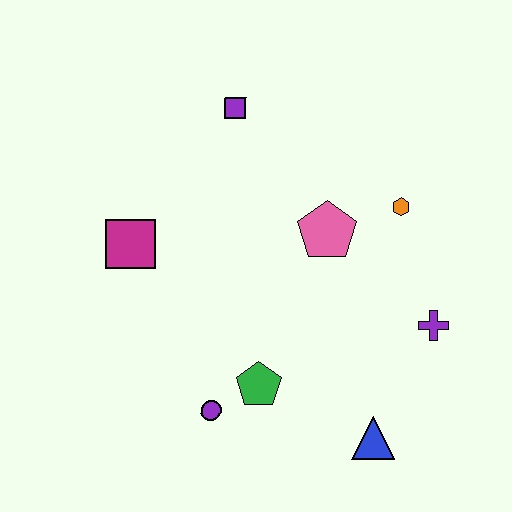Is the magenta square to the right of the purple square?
No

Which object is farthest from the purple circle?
The purple square is farthest from the purple circle.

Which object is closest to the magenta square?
The purple square is closest to the magenta square.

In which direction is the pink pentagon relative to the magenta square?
The pink pentagon is to the right of the magenta square.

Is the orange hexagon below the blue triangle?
No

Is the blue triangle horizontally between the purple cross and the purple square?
Yes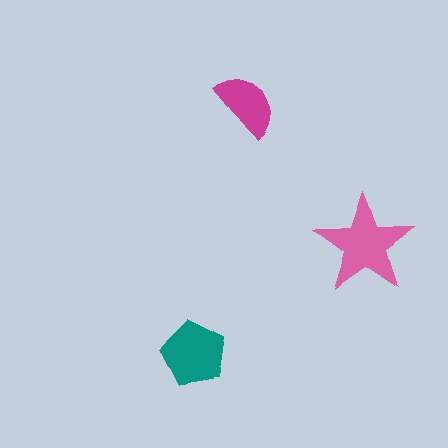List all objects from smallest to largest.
The magenta semicircle, the teal pentagon, the pink star.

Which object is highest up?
The magenta semicircle is topmost.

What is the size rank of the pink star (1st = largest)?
1st.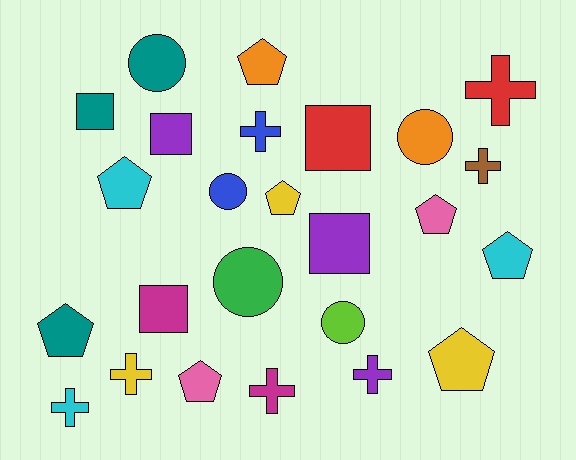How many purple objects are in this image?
There are 3 purple objects.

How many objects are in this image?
There are 25 objects.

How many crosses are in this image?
There are 7 crosses.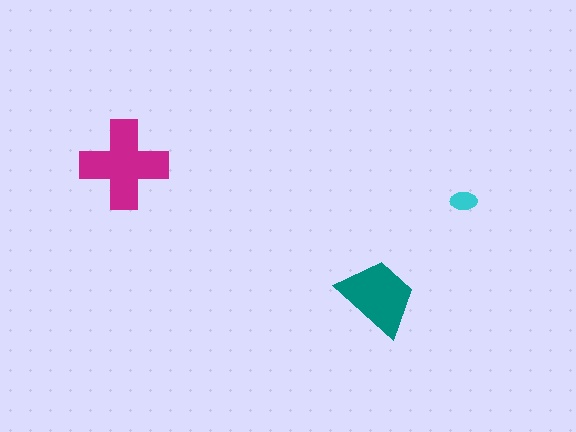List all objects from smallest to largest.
The cyan ellipse, the teal trapezoid, the magenta cross.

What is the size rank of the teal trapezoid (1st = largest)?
2nd.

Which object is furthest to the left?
The magenta cross is leftmost.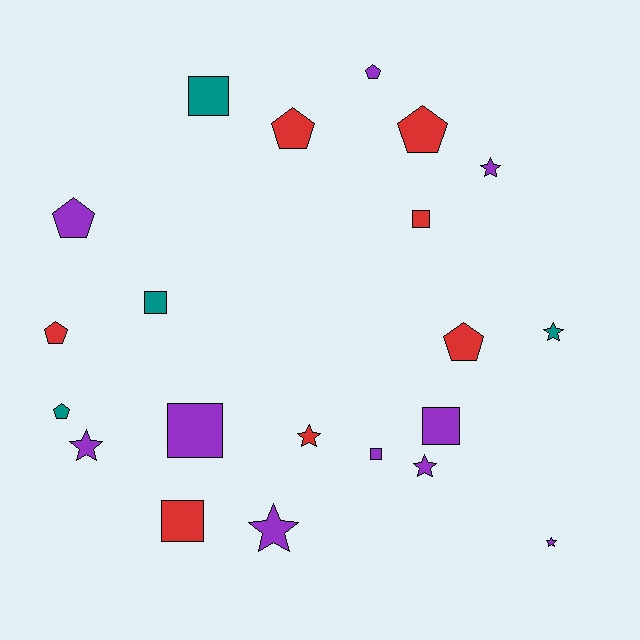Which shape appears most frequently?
Pentagon, with 7 objects.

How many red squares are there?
There are 2 red squares.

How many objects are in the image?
There are 21 objects.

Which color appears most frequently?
Purple, with 10 objects.